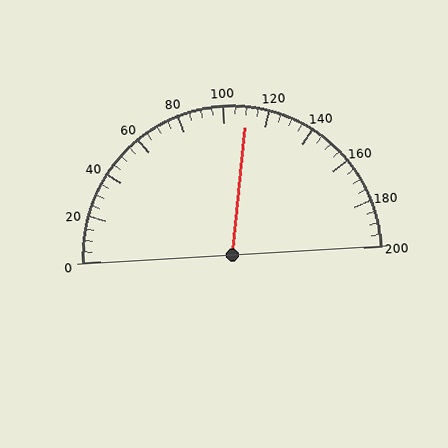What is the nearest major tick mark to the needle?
The nearest major tick mark is 120.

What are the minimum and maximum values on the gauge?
The gauge ranges from 0 to 200.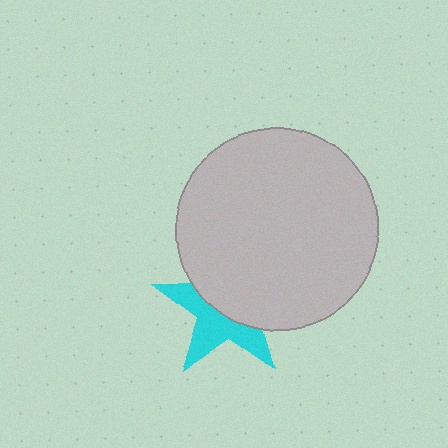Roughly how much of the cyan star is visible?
About half of it is visible (roughly 47%).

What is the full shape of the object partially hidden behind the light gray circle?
The partially hidden object is a cyan star.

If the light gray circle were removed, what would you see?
You would see the complete cyan star.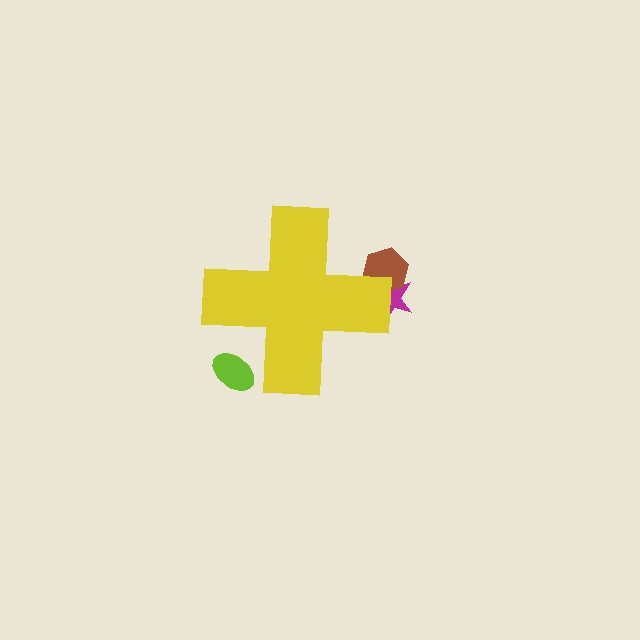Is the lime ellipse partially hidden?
Yes, the lime ellipse is partially hidden behind the yellow cross.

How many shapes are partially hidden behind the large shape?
3 shapes are partially hidden.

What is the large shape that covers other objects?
A yellow cross.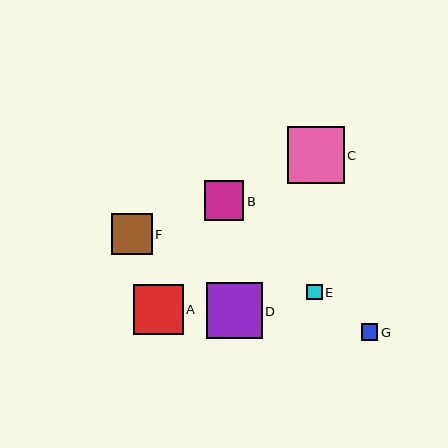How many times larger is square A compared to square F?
Square A is approximately 1.2 times the size of square F.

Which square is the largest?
Square C is the largest with a size of approximately 57 pixels.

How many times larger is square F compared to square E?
Square F is approximately 2.6 times the size of square E.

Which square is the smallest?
Square E is the smallest with a size of approximately 15 pixels.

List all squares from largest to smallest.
From largest to smallest: C, D, A, F, B, G, E.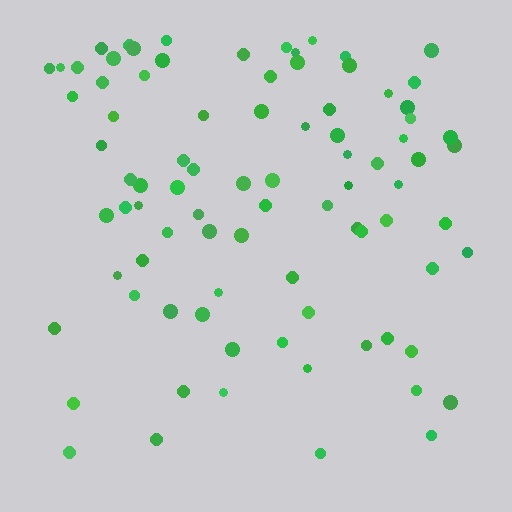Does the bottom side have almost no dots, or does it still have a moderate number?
Still a moderate number, just noticeably fewer than the top.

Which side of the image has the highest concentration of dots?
The top.